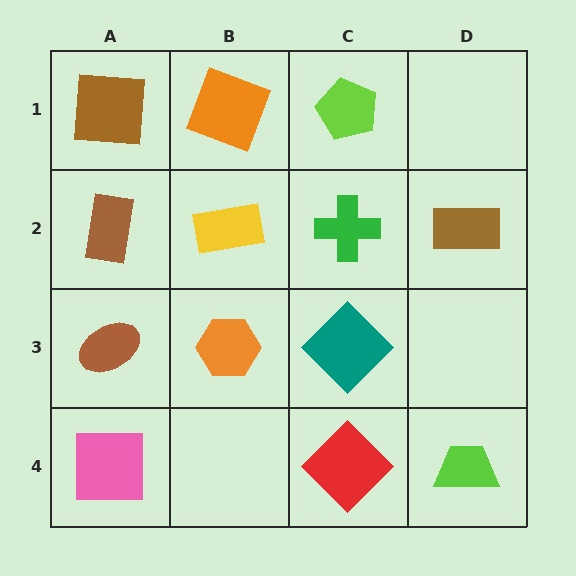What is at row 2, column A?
A brown rectangle.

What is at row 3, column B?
An orange hexagon.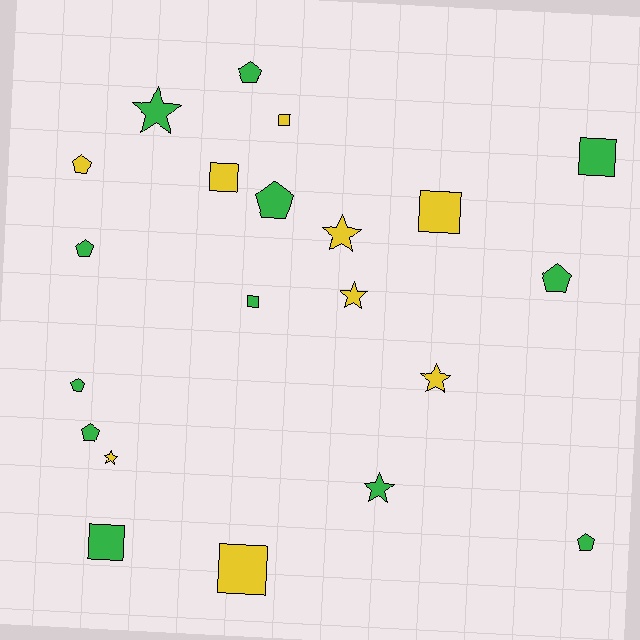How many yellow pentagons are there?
There is 1 yellow pentagon.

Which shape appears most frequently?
Pentagon, with 8 objects.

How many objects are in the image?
There are 21 objects.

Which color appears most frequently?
Green, with 12 objects.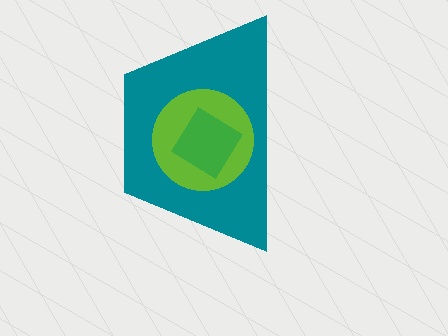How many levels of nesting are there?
3.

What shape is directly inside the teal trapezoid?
The lime circle.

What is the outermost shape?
The teal trapezoid.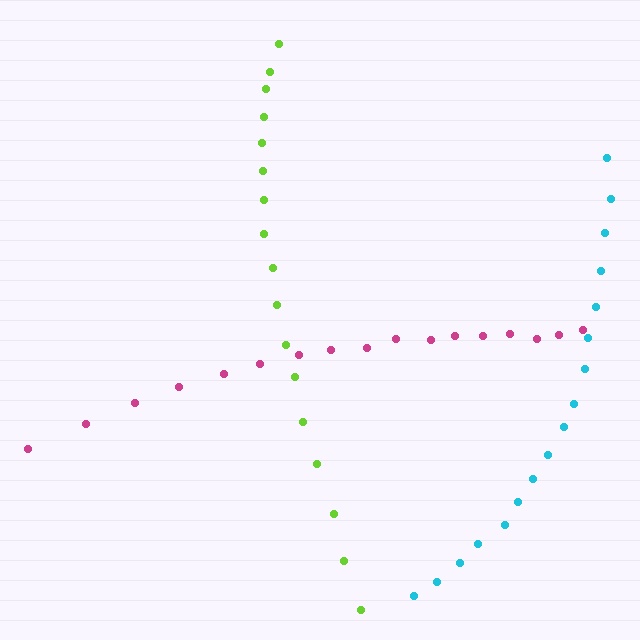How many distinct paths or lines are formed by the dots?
There are 3 distinct paths.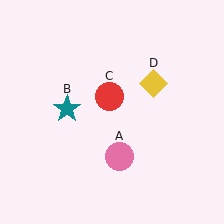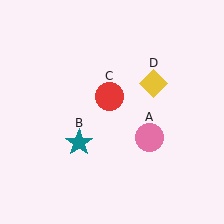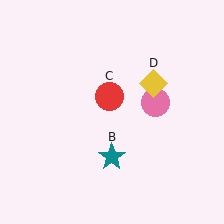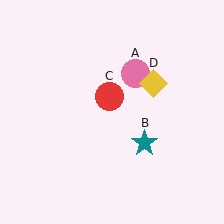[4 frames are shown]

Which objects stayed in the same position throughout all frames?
Red circle (object C) and yellow diamond (object D) remained stationary.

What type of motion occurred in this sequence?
The pink circle (object A), teal star (object B) rotated counterclockwise around the center of the scene.